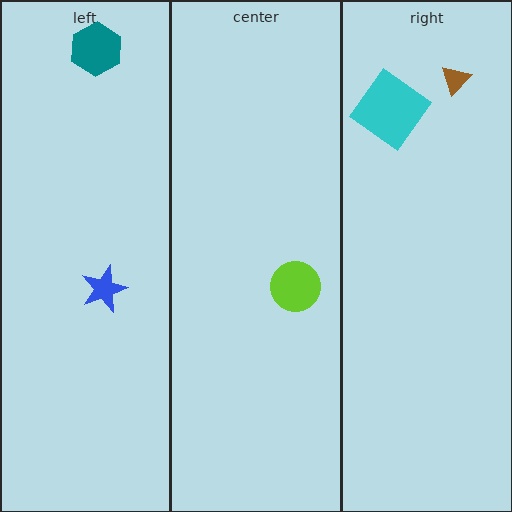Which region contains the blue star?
The left region.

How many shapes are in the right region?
2.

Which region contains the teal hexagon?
The left region.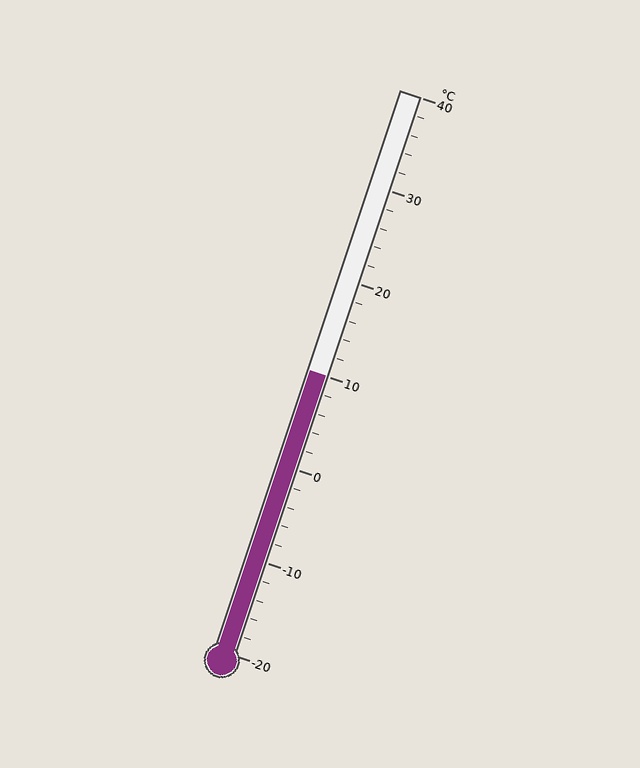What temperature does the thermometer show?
The thermometer shows approximately 10°C.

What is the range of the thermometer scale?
The thermometer scale ranges from -20°C to 40°C.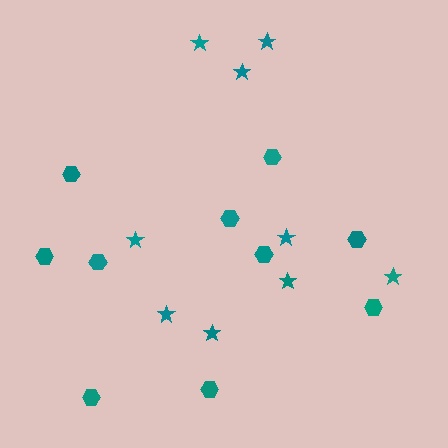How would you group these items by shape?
There are 2 groups: one group of hexagons (10) and one group of stars (9).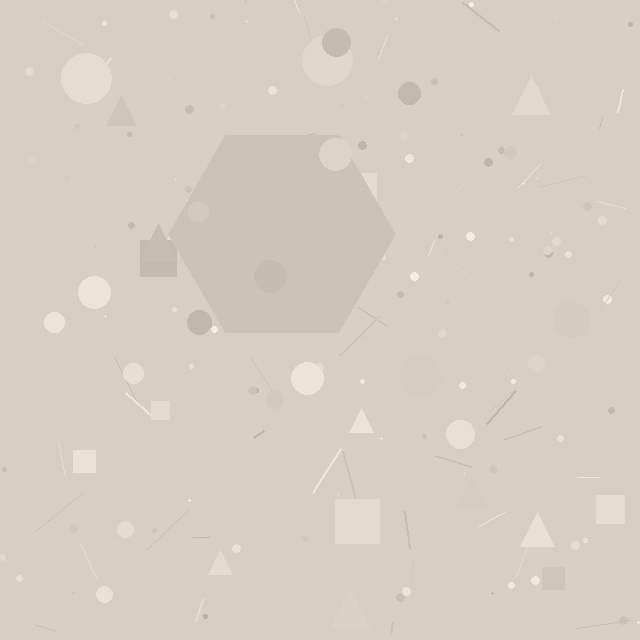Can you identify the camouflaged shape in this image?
The camouflaged shape is a hexagon.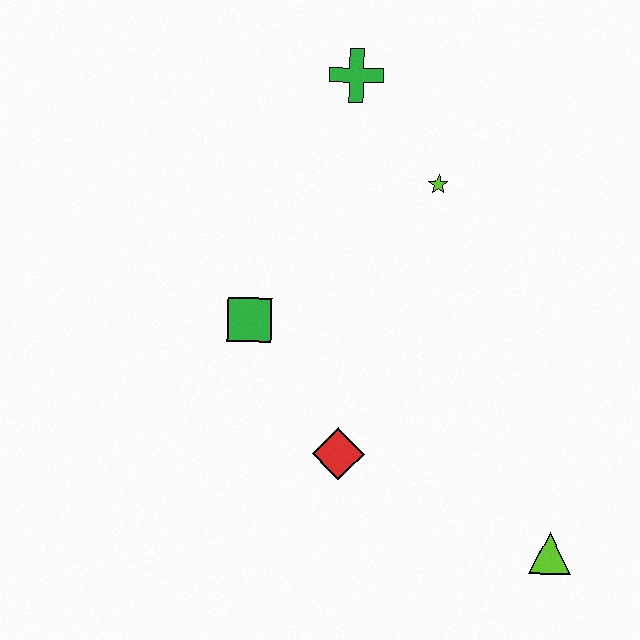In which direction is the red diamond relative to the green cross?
The red diamond is below the green cross.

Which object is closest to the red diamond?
The green square is closest to the red diamond.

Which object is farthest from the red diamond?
The green cross is farthest from the red diamond.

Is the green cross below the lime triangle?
No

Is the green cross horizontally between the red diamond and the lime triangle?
Yes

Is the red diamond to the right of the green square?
Yes